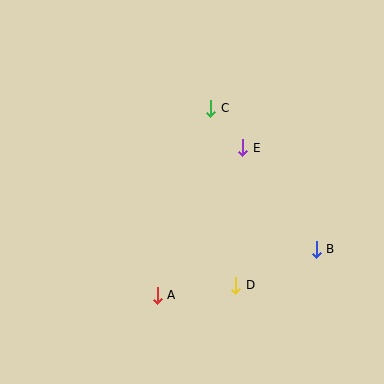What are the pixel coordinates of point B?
Point B is at (316, 249).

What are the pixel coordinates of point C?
Point C is at (211, 108).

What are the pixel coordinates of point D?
Point D is at (236, 285).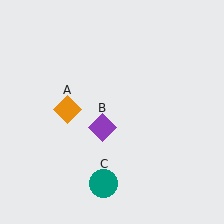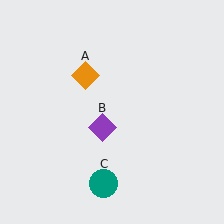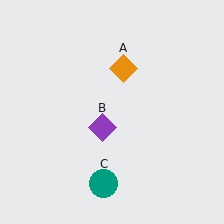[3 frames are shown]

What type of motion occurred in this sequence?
The orange diamond (object A) rotated clockwise around the center of the scene.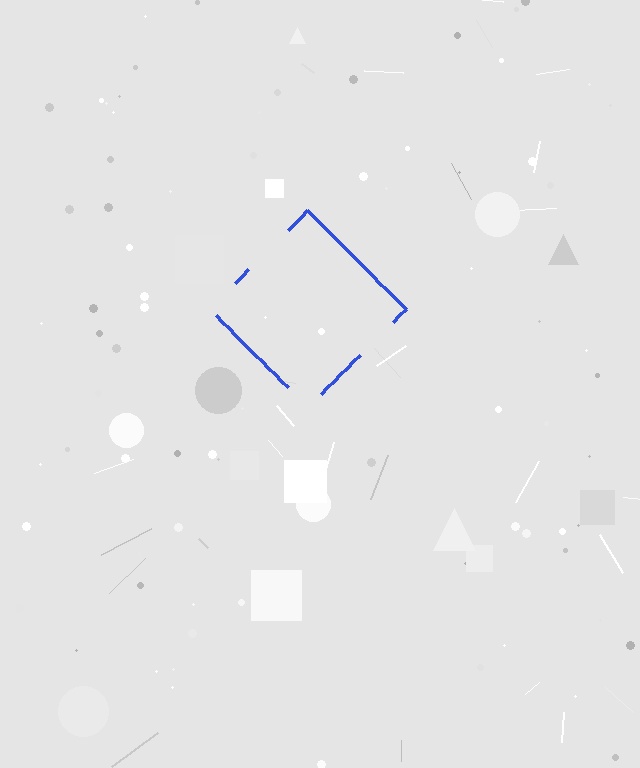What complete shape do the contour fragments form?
The contour fragments form a diamond.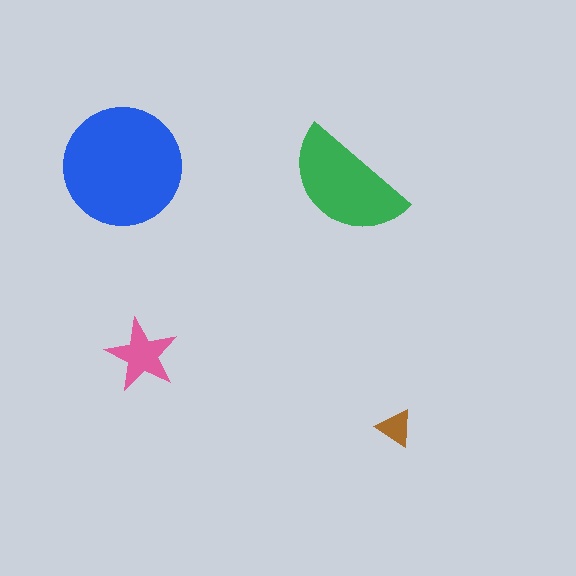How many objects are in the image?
There are 4 objects in the image.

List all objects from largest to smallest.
The blue circle, the green semicircle, the pink star, the brown triangle.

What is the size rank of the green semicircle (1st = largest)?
2nd.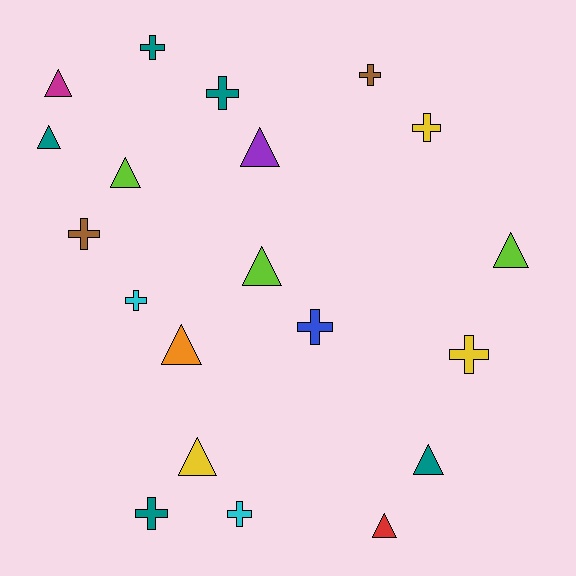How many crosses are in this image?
There are 10 crosses.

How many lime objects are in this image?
There are 3 lime objects.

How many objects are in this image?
There are 20 objects.